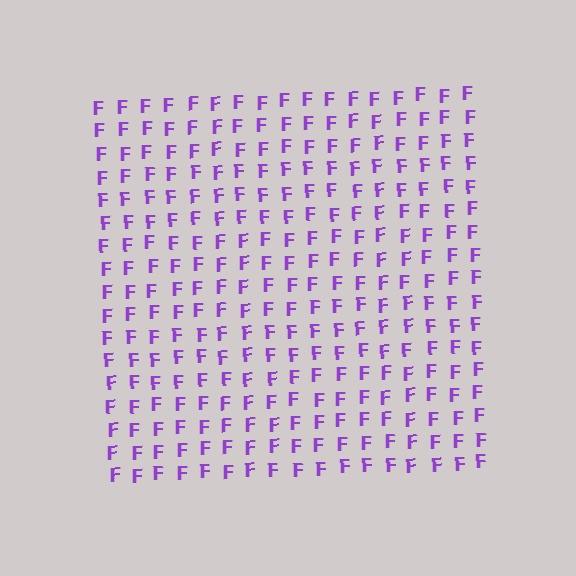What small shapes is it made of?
It is made of small letter F's.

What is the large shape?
The large shape is a square.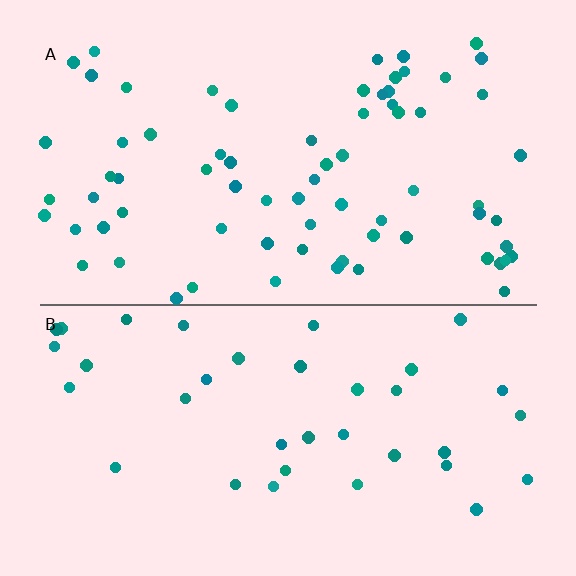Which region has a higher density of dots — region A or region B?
A (the top).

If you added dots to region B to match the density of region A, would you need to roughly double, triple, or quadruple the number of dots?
Approximately double.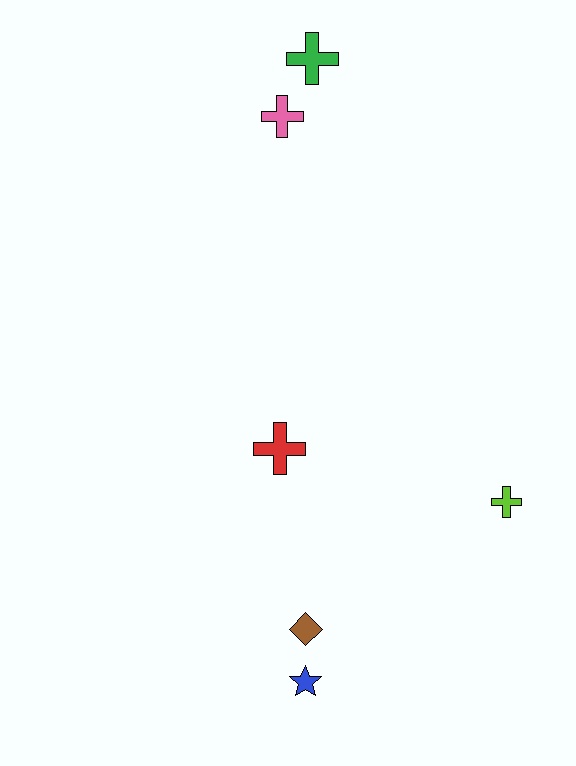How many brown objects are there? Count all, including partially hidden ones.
There is 1 brown object.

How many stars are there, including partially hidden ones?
There is 1 star.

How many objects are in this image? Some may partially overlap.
There are 6 objects.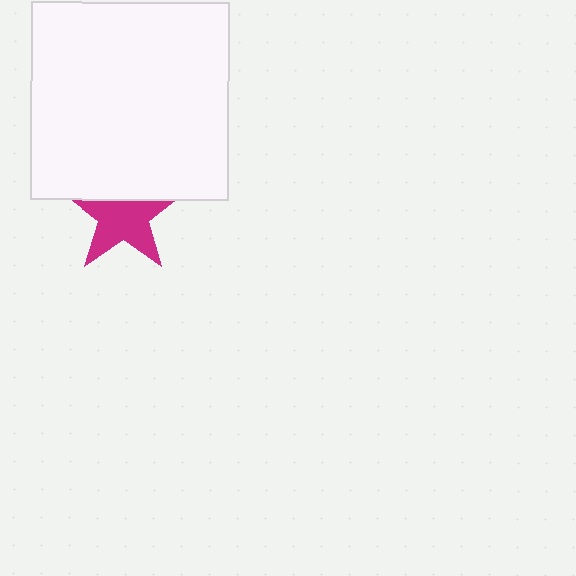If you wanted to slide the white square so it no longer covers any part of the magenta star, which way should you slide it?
Slide it up — that is the most direct way to separate the two shapes.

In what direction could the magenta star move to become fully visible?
The magenta star could move down. That would shift it out from behind the white square entirely.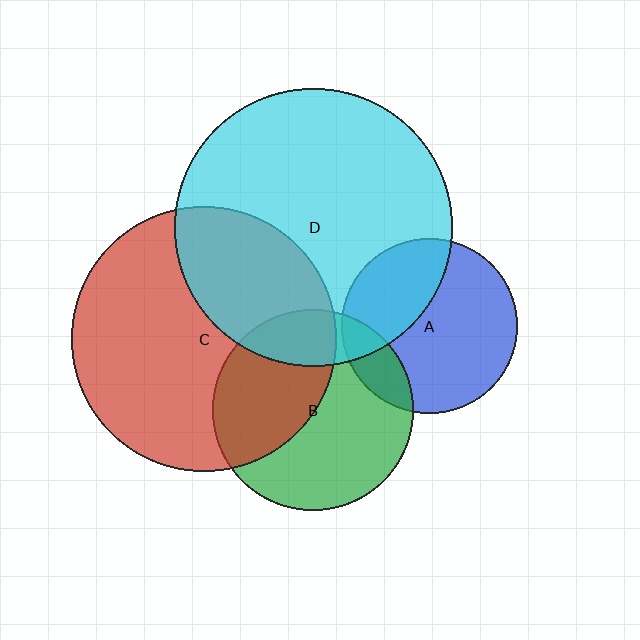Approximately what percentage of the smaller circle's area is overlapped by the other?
Approximately 45%.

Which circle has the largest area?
Circle D (cyan).